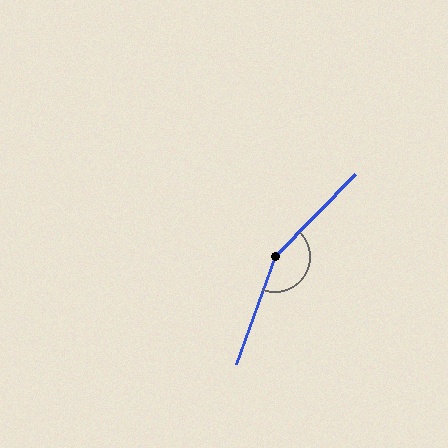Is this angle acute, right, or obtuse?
It is obtuse.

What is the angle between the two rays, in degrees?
Approximately 156 degrees.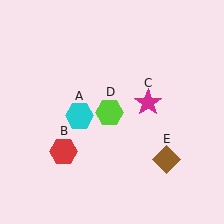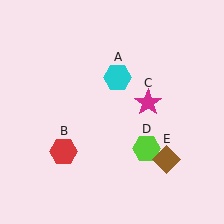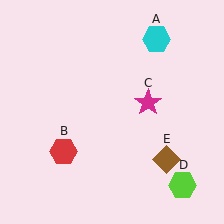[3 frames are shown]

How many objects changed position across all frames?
2 objects changed position: cyan hexagon (object A), lime hexagon (object D).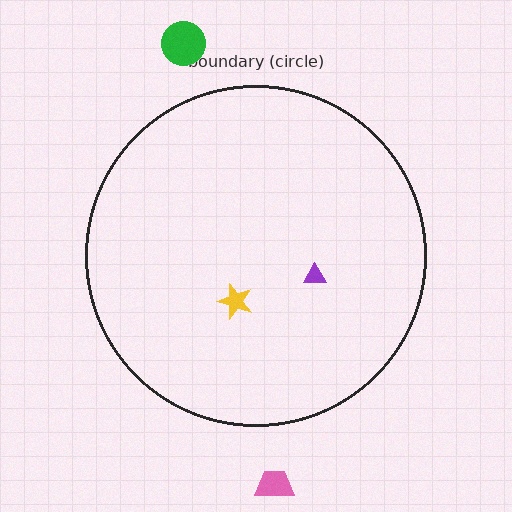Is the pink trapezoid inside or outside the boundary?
Outside.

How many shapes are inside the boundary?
2 inside, 2 outside.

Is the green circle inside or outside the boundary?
Outside.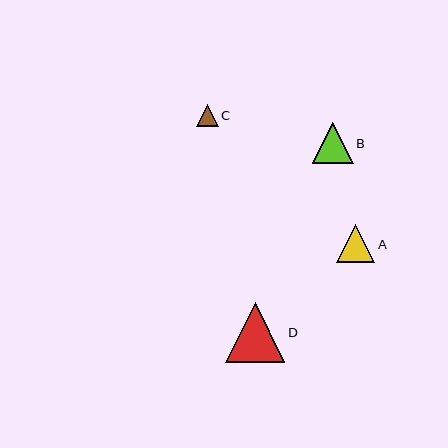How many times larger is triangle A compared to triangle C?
Triangle A is approximately 1.7 times the size of triangle C.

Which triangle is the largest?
Triangle D is the largest with a size of approximately 60 pixels.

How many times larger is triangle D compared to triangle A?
Triangle D is approximately 1.6 times the size of triangle A.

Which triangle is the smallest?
Triangle C is the smallest with a size of approximately 22 pixels.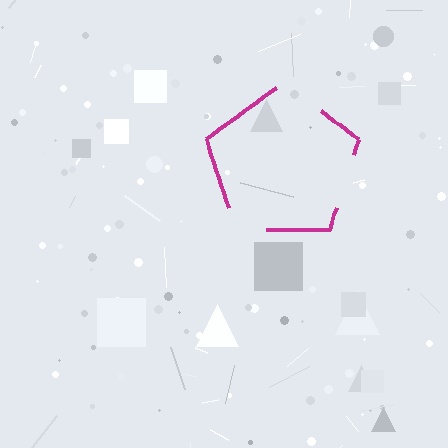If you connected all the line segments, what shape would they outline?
They would outline a pentagon.